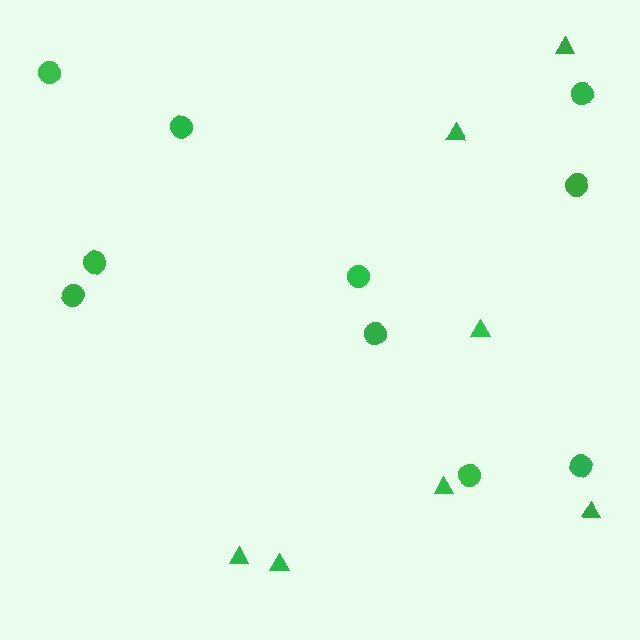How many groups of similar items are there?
There are 2 groups: one group of triangles (7) and one group of circles (10).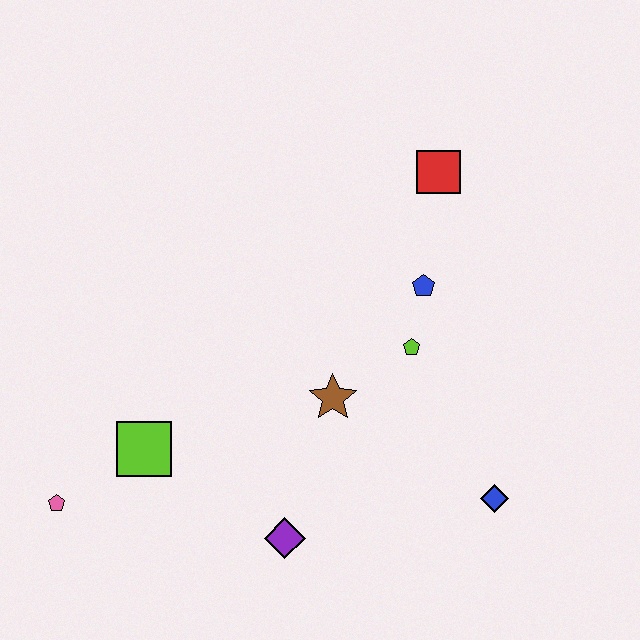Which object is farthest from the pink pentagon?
The red square is farthest from the pink pentagon.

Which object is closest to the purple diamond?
The brown star is closest to the purple diamond.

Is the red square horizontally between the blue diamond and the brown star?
Yes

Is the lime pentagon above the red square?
No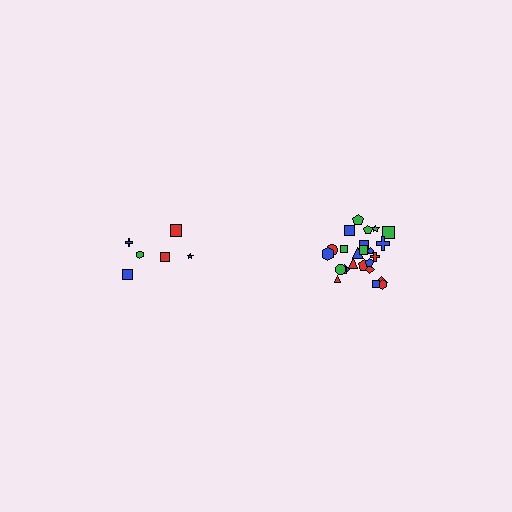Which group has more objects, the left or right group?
The right group.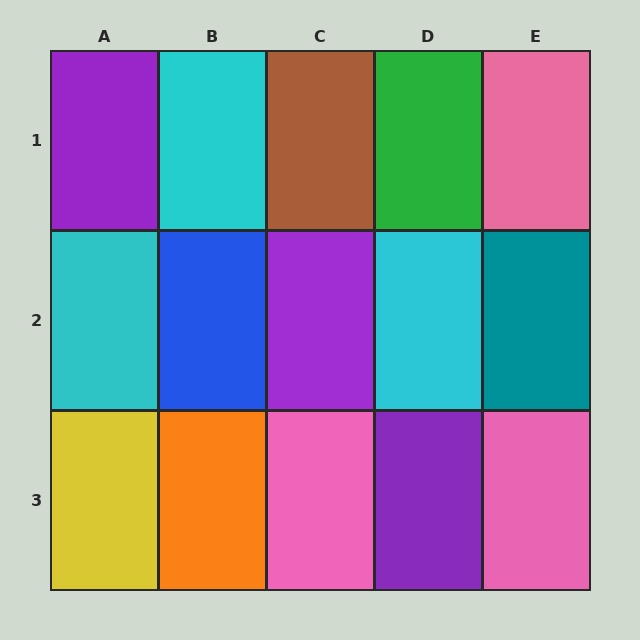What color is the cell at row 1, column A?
Purple.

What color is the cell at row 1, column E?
Pink.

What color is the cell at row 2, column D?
Cyan.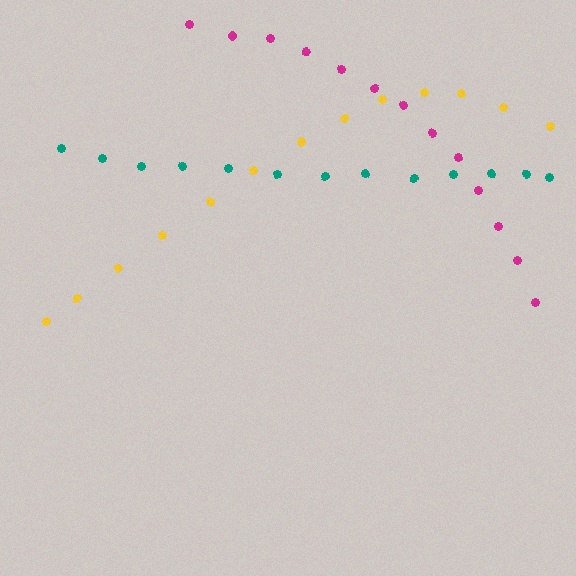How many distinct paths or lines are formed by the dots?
There are 3 distinct paths.